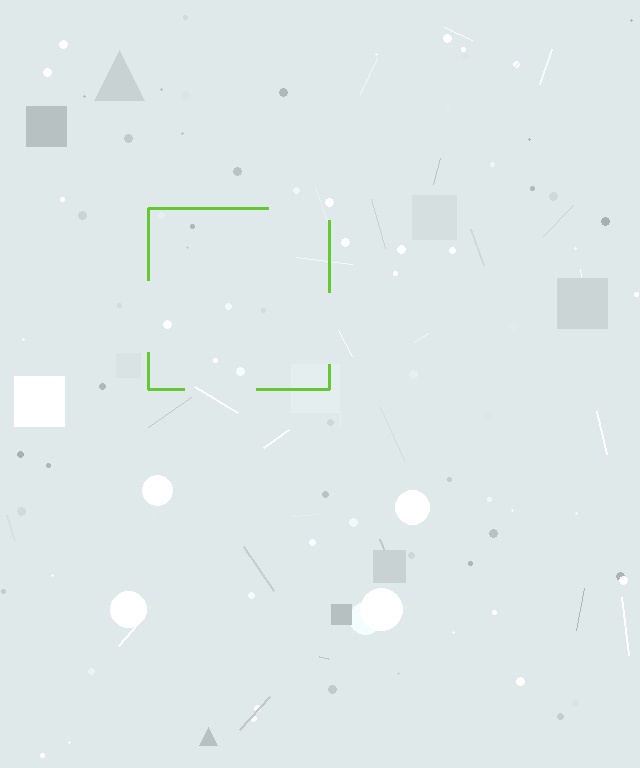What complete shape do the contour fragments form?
The contour fragments form a square.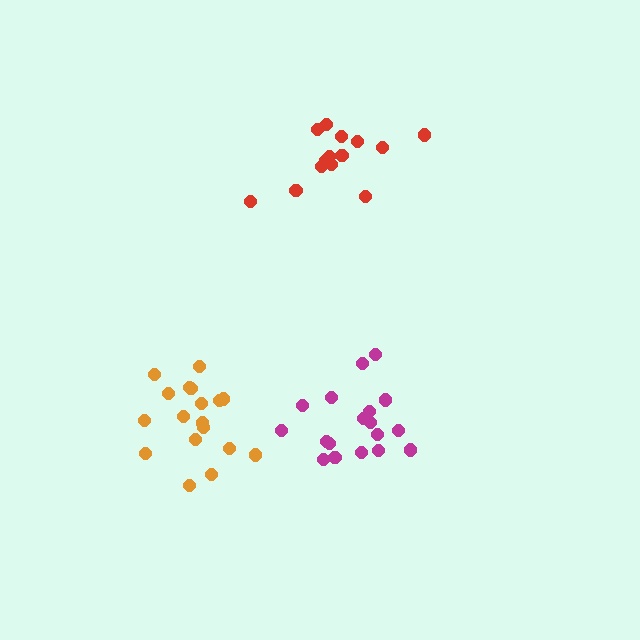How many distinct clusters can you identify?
There are 3 distinct clusters.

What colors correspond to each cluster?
The clusters are colored: orange, red, magenta.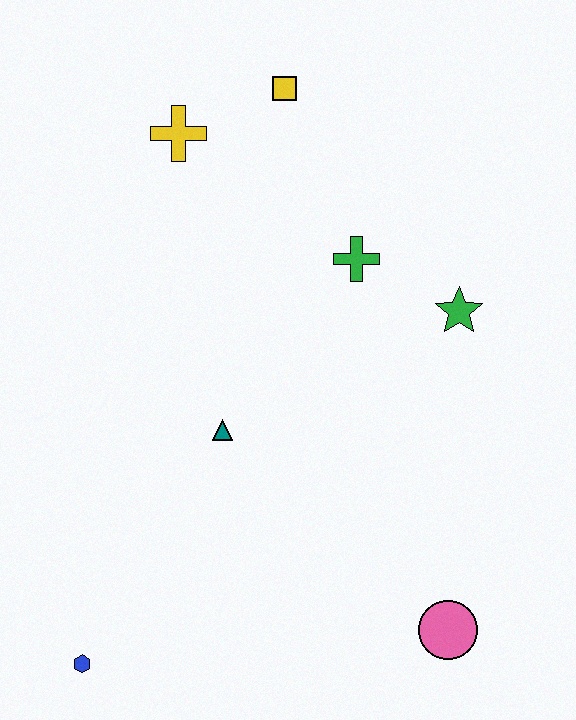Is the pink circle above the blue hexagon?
Yes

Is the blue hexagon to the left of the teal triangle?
Yes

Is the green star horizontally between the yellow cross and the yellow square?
No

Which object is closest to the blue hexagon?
The teal triangle is closest to the blue hexagon.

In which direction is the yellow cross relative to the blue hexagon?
The yellow cross is above the blue hexagon.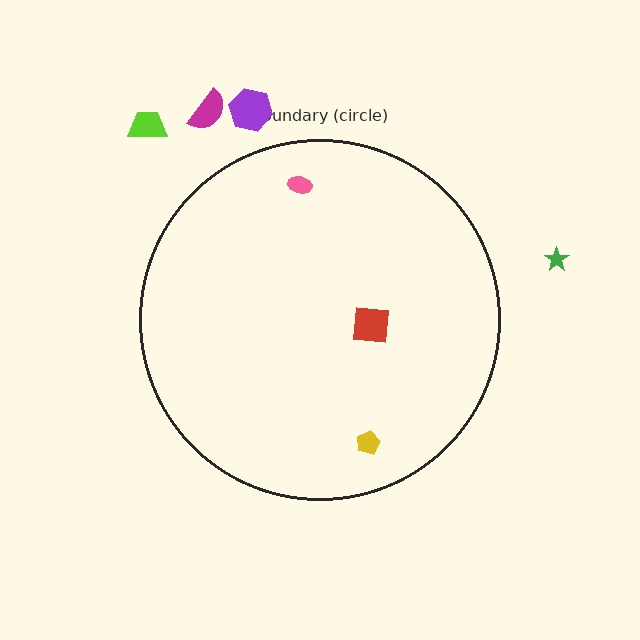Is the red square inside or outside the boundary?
Inside.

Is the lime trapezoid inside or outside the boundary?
Outside.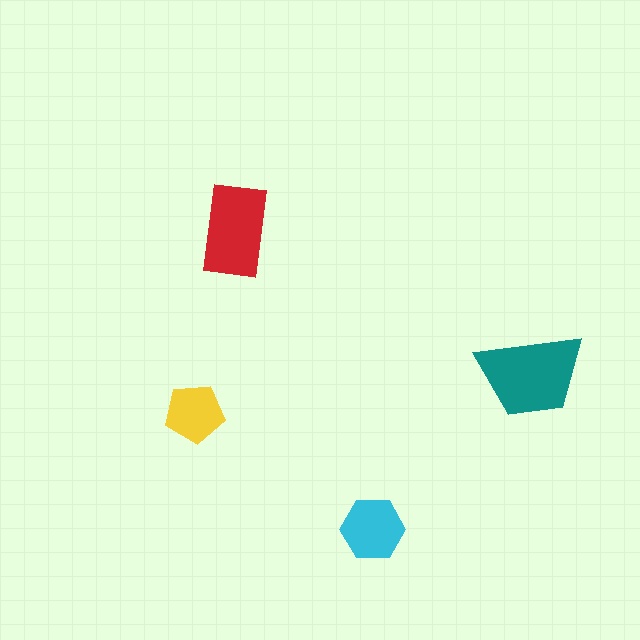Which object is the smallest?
The yellow pentagon.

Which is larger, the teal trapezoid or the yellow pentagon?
The teal trapezoid.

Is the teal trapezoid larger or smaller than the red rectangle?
Larger.